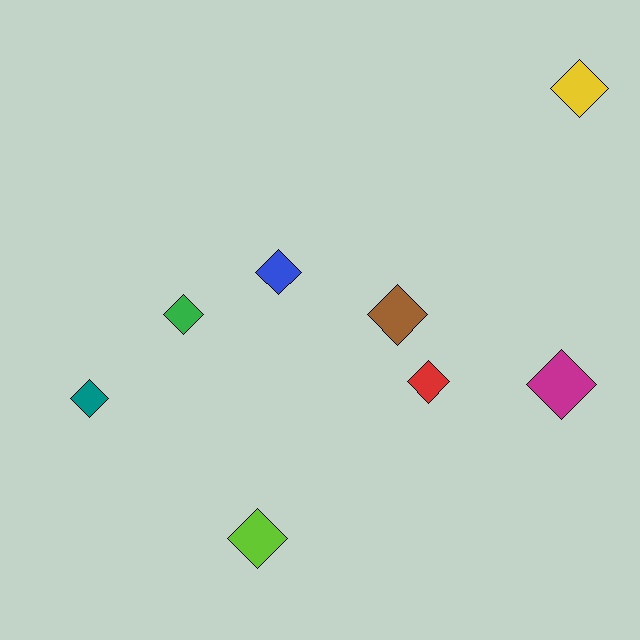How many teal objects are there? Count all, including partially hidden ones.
There is 1 teal object.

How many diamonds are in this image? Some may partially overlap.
There are 8 diamonds.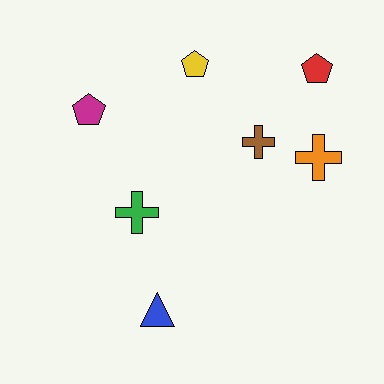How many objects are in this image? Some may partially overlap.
There are 7 objects.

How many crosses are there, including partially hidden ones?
There are 3 crosses.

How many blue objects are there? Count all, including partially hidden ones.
There is 1 blue object.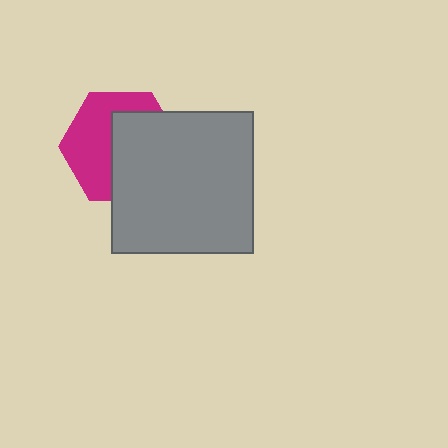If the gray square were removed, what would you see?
You would see the complete magenta hexagon.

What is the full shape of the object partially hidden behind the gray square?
The partially hidden object is a magenta hexagon.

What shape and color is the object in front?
The object in front is a gray square.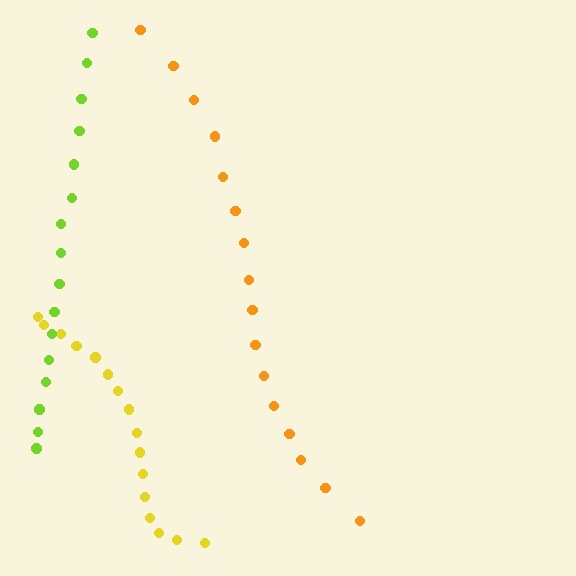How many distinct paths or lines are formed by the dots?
There are 3 distinct paths.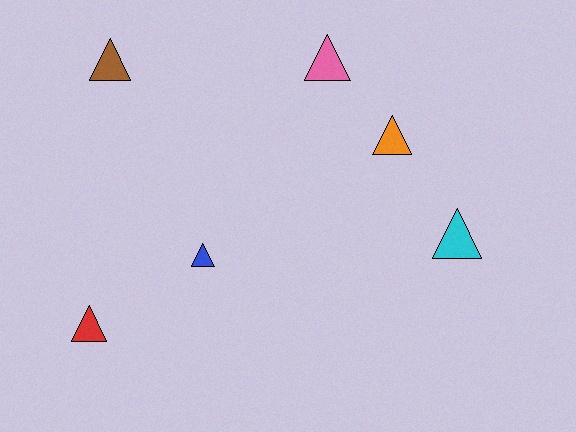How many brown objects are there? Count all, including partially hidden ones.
There is 1 brown object.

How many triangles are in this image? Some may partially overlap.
There are 6 triangles.